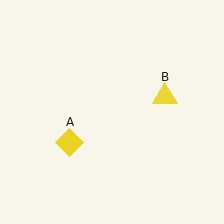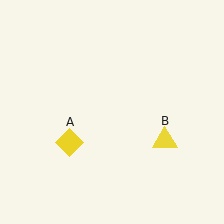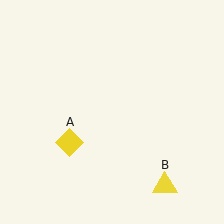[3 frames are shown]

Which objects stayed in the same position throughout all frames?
Yellow diamond (object A) remained stationary.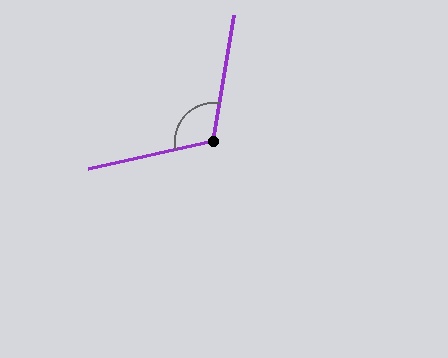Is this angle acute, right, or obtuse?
It is obtuse.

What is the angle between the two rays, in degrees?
Approximately 112 degrees.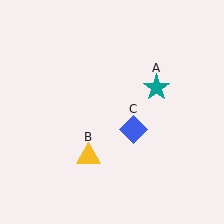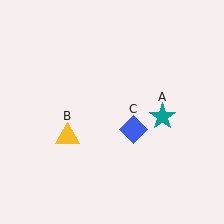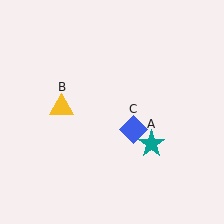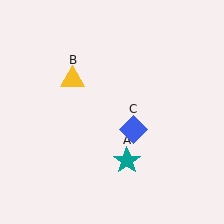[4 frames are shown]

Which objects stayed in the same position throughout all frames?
Blue diamond (object C) remained stationary.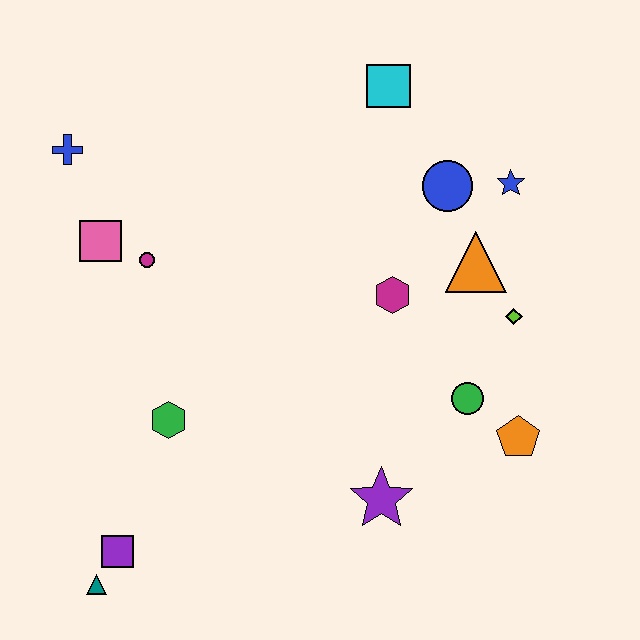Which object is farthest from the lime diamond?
The teal triangle is farthest from the lime diamond.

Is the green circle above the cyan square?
No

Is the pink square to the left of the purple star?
Yes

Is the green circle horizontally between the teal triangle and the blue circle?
No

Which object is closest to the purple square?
The teal triangle is closest to the purple square.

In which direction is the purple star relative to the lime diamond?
The purple star is below the lime diamond.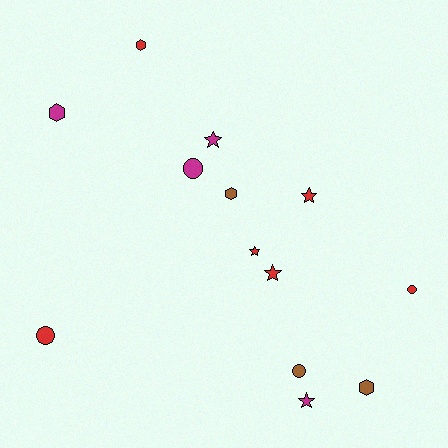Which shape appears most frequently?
Star, with 5 objects.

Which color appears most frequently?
Red, with 6 objects.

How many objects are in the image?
There are 13 objects.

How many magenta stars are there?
There are 2 magenta stars.